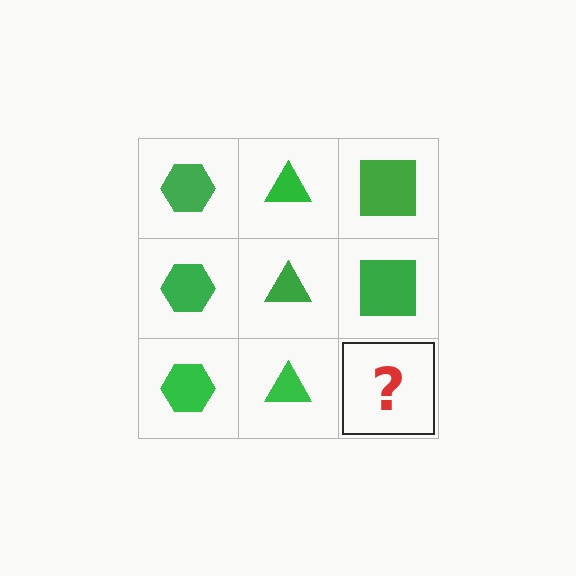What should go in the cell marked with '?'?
The missing cell should contain a green square.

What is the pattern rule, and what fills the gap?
The rule is that each column has a consistent shape. The gap should be filled with a green square.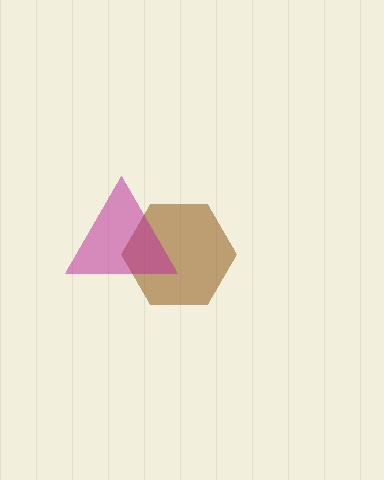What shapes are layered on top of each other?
The layered shapes are: a brown hexagon, a magenta triangle.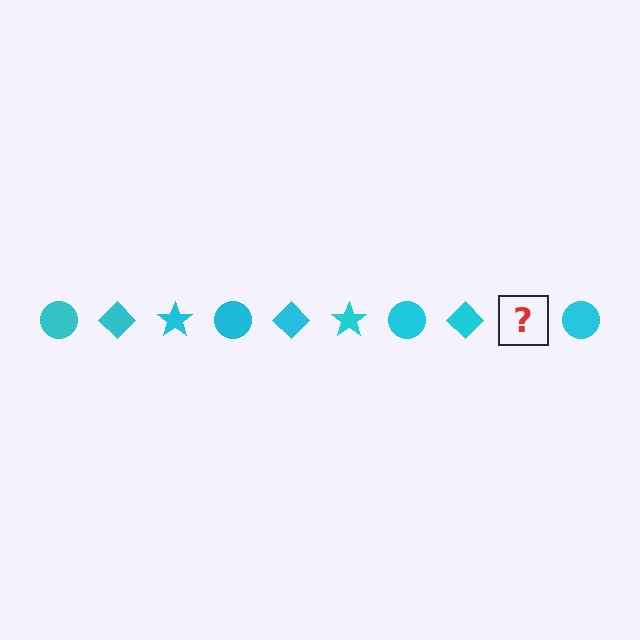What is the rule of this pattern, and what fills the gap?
The rule is that the pattern cycles through circle, diamond, star shapes in cyan. The gap should be filled with a cyan star.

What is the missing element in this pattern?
The missing element is a cyan star.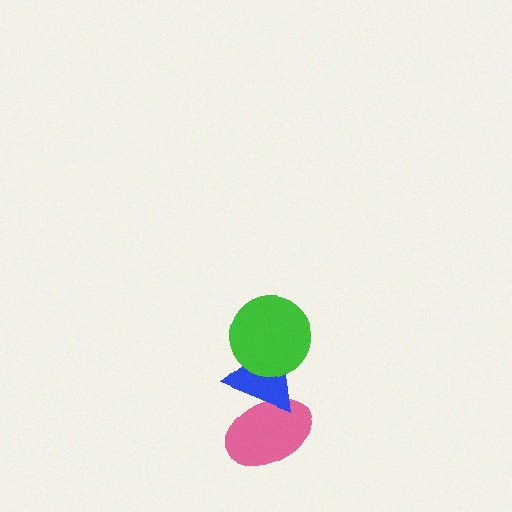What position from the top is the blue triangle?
The blue triangle is 2nd from the top.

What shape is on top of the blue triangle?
The green circle is on top of the blue triangle.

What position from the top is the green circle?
The green circle is 1st from the top.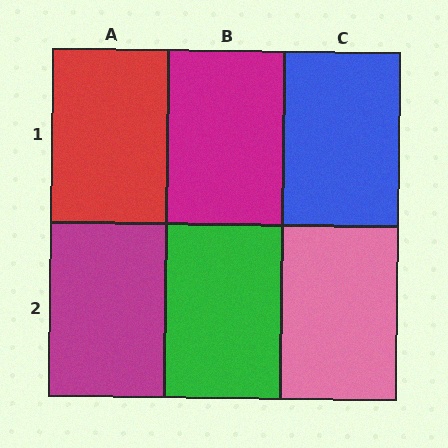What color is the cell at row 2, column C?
Pink.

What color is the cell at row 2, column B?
Green.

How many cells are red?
1 cell is red.